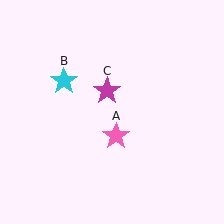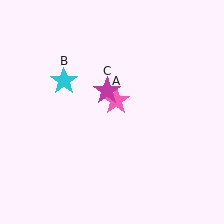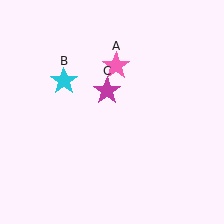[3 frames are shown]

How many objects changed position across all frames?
1 object changed position: pink star (object A).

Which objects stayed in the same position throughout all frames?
Cyan star (object B) and magenta star (object C) remained stationary.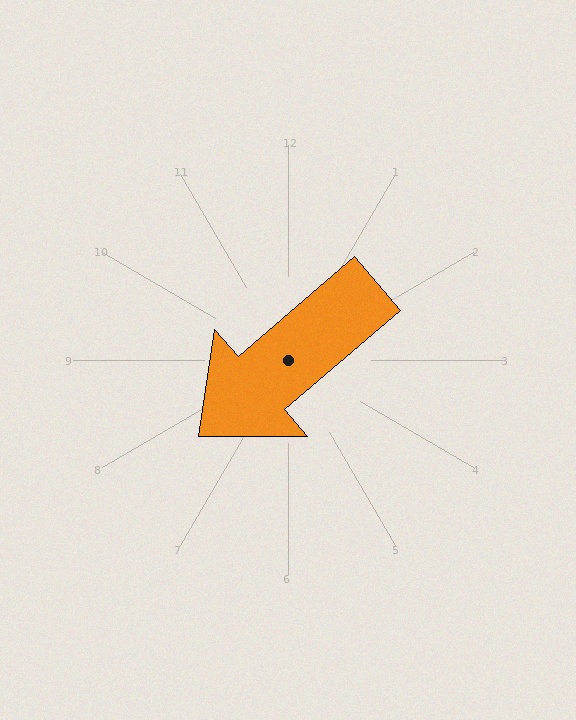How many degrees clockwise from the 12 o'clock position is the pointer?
Approximately 229 degrees.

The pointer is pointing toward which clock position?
Roughly 8 o'clock.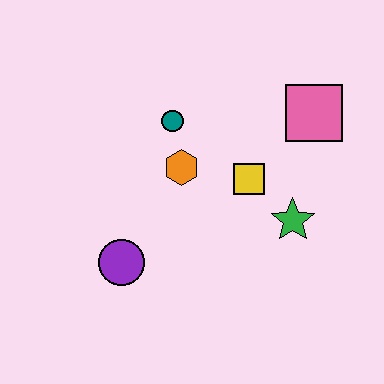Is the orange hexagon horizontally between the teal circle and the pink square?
Yes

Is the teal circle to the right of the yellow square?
No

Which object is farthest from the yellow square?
The purple circle is farthest from the yellow square.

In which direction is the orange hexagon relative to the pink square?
The orange hexagon is to the left of the pink square.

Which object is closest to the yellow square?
The green star is closest to the yellow square.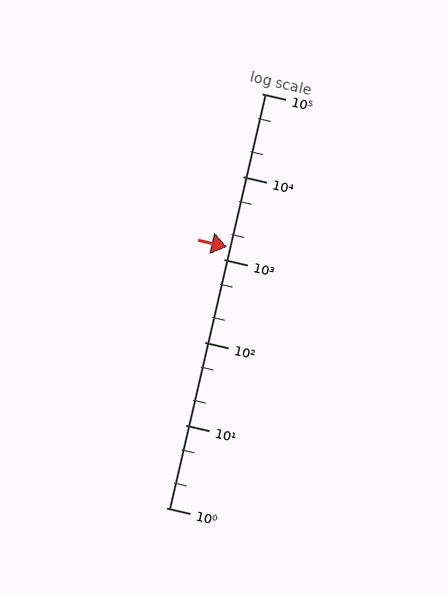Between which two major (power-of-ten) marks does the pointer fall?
The pointer is between 1000 and 10000.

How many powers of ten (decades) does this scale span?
The scale spans 5 decades, from 1 to 100000.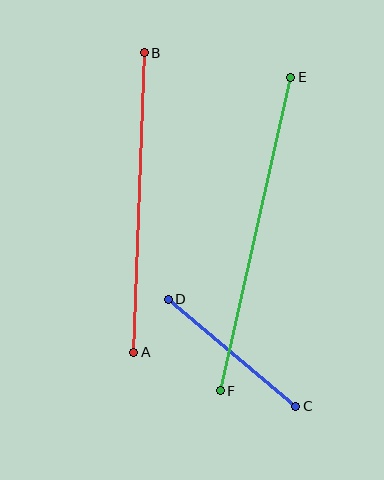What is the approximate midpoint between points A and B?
The midpoint is at approximately (139, 203) pixels.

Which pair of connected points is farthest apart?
Points E and F are farthest apart.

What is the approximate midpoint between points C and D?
The midpoint is at approximately (232, 353) pixels.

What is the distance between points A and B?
The distance is approximately 300 pixels.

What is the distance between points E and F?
The distance is approximately 321 pixels.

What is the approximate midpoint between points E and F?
The midpoint is at approximately (255, 234) pixels.